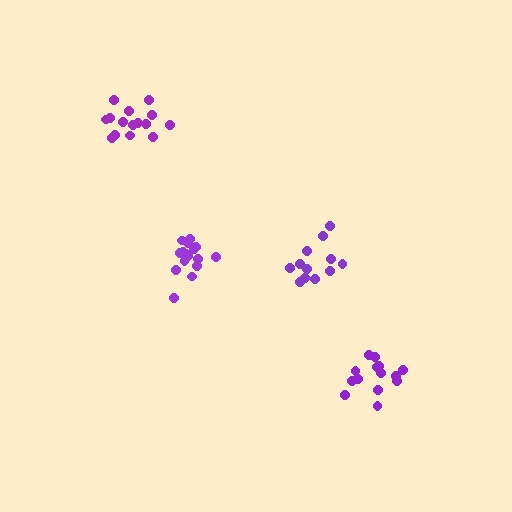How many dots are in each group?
Group 1: 14 dots, Group 2: 15 dots, Group 3: 16 dots, Group 4: 12 dots (57 total).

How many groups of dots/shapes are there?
There are 4 groups.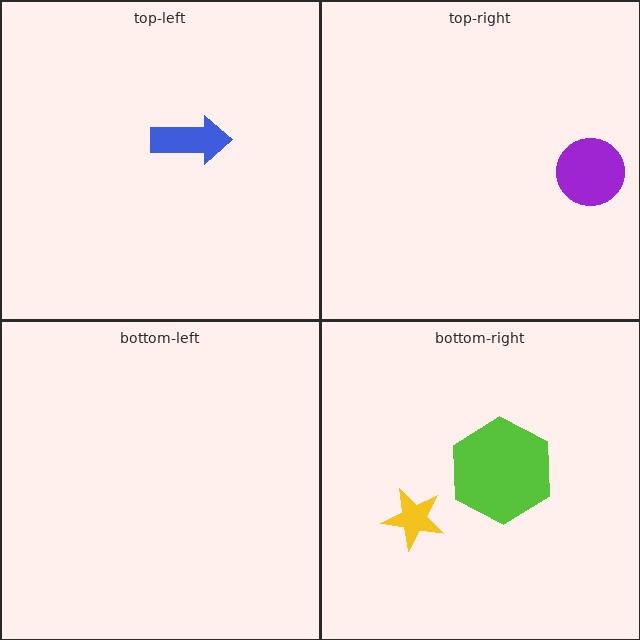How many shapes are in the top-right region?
1.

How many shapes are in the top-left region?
1.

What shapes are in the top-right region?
The purple circle.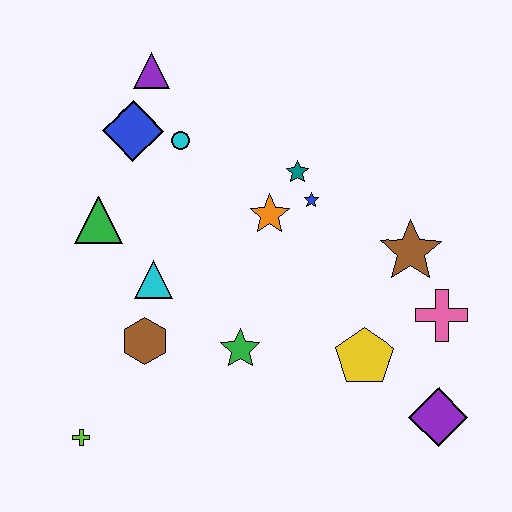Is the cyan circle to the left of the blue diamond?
No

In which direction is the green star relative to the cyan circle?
The green star is below the cyan circle.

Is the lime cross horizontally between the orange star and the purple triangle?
No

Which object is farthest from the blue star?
The lime cross is farthest from the blue star.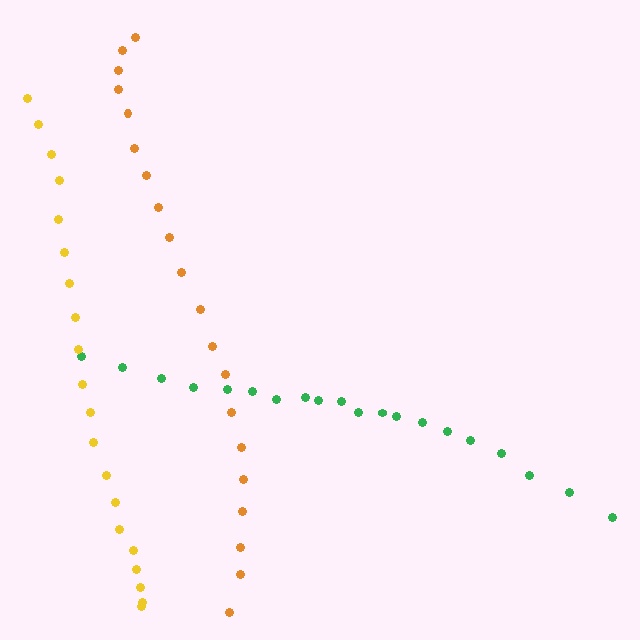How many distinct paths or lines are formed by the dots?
There are 3 distinct paths.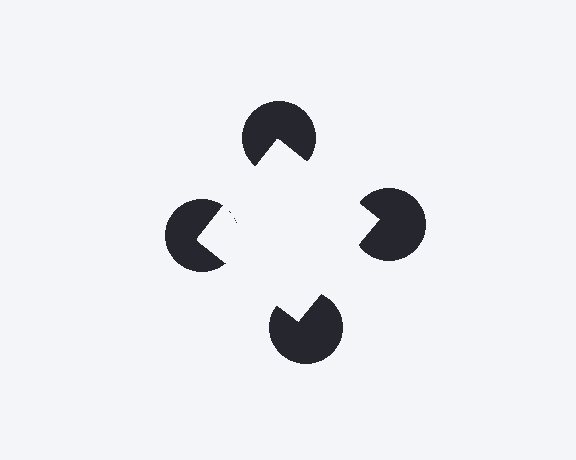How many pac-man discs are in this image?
There are 4 — one at each vertex of the illusory square.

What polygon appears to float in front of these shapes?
An illusory square — its edges are inferred from the aligned wedge cuts in the pac-man discs, not physically drawn.